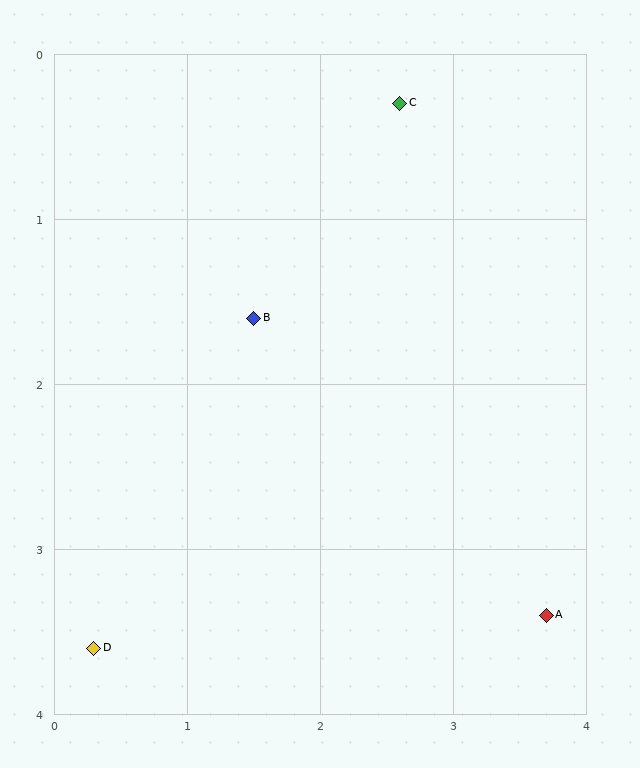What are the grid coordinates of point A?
Point A is at approximately (3.7, 3.4).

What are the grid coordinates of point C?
Point C is at approximately (2.6, 0.3).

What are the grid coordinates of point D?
Point D is at approximately (0.3, 3.6).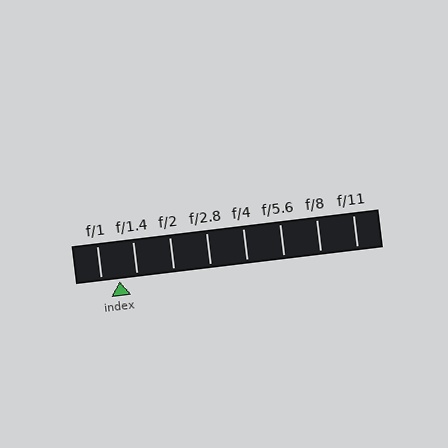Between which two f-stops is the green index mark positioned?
The index mark is between f/1 and f/1.4.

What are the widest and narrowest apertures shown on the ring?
The widest aperture shown is f/1 and the narrowest is f/11.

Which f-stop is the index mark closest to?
The index mark is closest to f/1.4.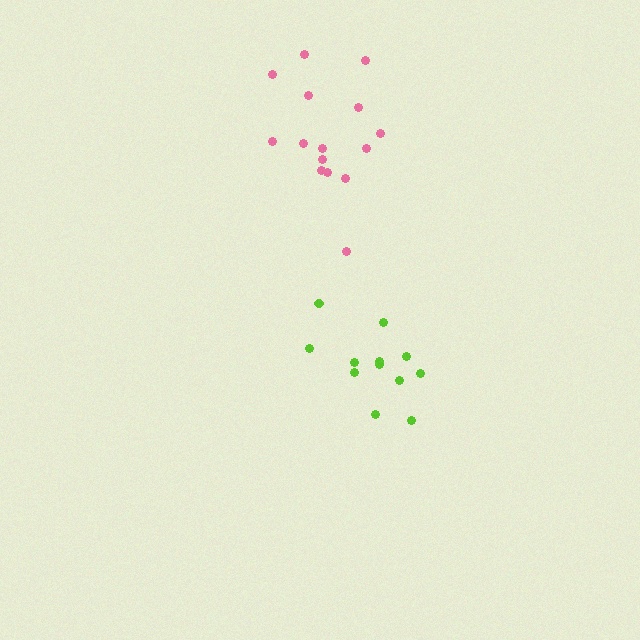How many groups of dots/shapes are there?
There are 2 groups.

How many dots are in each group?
Group 1: 12 dots, Group 2: 15 dots (27 total).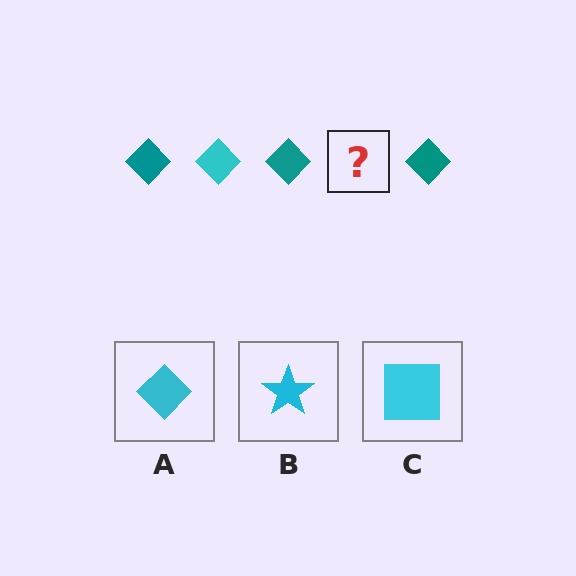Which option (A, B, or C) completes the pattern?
A.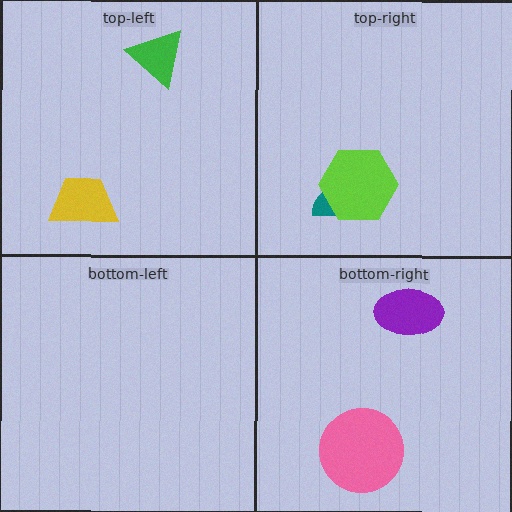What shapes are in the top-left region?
The yellow trapezoid, the green triangle.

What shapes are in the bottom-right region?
The purple ellipse, the pink circle.